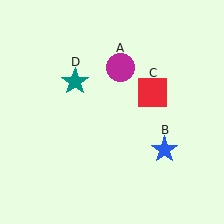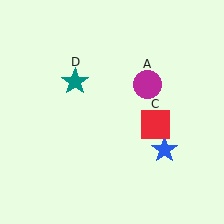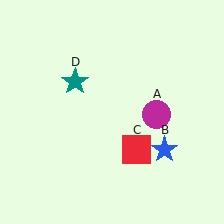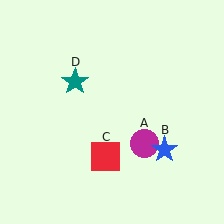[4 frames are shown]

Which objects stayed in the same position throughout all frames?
Blue star (object B) and teal star (object D) remained stationary.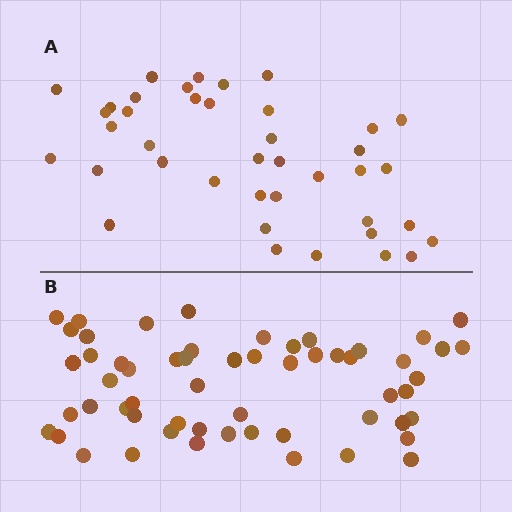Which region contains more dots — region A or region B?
Region B (the bottom region) has more dots.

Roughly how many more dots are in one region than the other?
Region B has approximately 15 more dots than region A.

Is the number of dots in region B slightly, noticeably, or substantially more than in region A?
Region B has noticeably more, but not dramatically so. The ratio is roughly 1.4 to 1.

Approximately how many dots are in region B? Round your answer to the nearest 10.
About 60 dots. (The exact count is 57, which rounds to 60.)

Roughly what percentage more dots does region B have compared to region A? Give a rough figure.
About 40% more.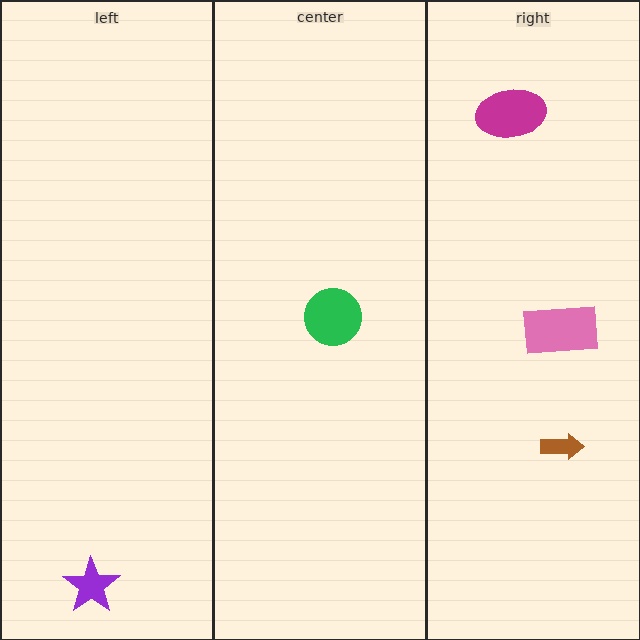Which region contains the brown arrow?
The right region.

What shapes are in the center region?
The green circle.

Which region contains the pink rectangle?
The right region.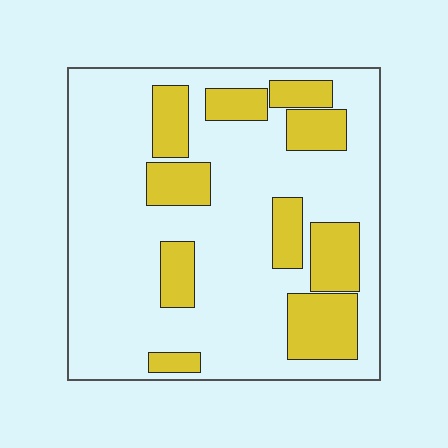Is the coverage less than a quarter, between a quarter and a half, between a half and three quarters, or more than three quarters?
Between a quarter and a half.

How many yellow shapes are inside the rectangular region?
10.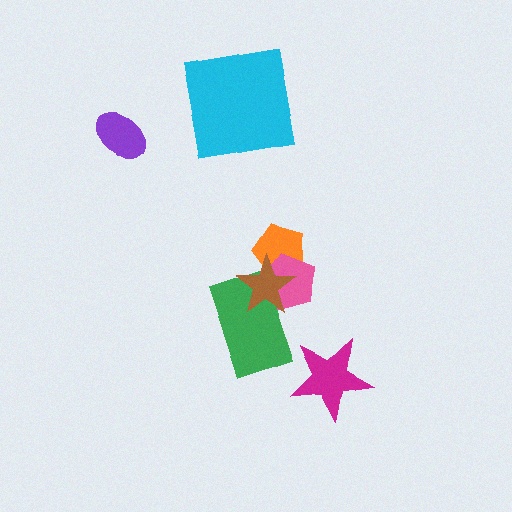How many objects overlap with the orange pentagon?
2 objects overlap with the orange pentagon.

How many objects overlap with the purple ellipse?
0 objects overlap with the purple ellipse.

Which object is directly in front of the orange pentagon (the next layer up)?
The pink pentagon is directly in front of the orange pentagon.